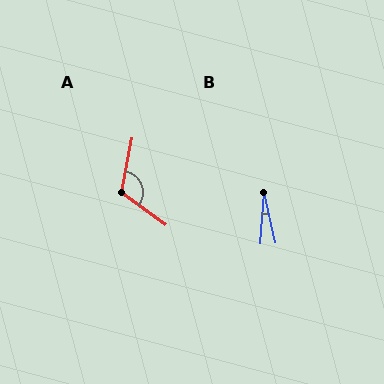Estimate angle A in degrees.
Approximately 116 degrees.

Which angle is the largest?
A, at approximately 116 degrees.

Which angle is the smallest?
B, at approximately 16 degrees.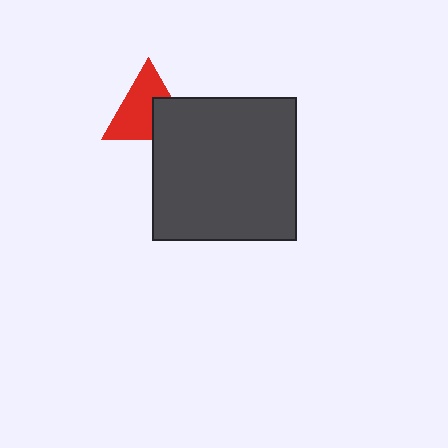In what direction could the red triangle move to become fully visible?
The red triangle could move toward the upper-left. That would shift it out from behind the dark gray square entirely.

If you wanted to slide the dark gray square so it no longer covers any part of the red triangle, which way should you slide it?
Slide it toward the lower-right — that is the most direct way to separate the two shapes.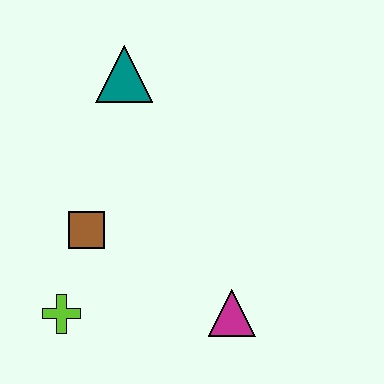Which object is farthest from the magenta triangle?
The teal triangle is farthest from the magenta triangle.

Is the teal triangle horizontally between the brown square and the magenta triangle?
Yes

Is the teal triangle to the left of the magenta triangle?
Yes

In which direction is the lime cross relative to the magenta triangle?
The lime cross is to the left of the magenta triangle.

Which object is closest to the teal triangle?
The brown square is closest to the teal triangle.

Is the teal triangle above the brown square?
Yes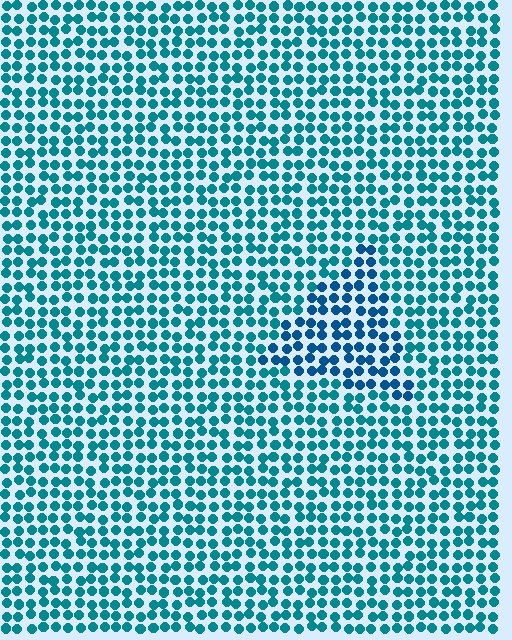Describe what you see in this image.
The image is filled with small teal elements in a uniform arrangement. A triangle-shaped region is visible where the elements are tinted to a slightly different hue, forming a subtle color boundary.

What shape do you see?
I see a triangle.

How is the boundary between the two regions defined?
The boundary is defined purely by a slight shift in hue (about 24 degrees). Spacing, size, and orientation are identical on both sides.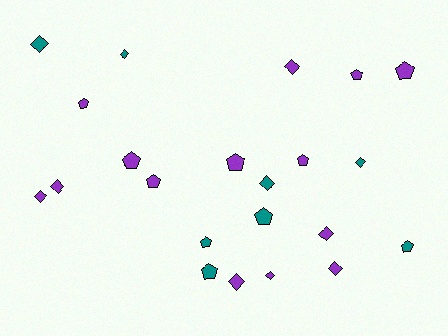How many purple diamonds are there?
There are 7 purple diamonds.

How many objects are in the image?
There are 22 objects.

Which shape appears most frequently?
Pentagon, with 11 objects.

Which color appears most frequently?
Purple, with 14 objects.